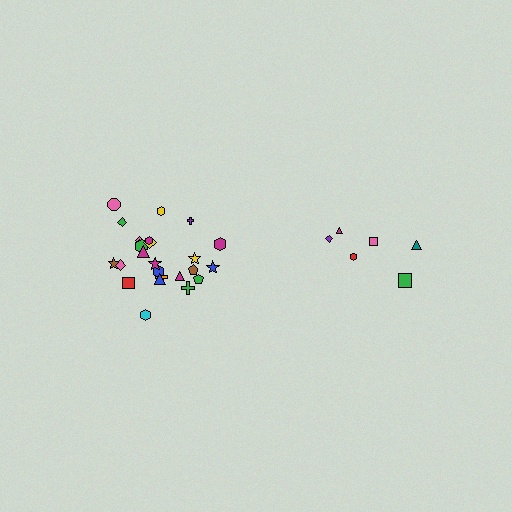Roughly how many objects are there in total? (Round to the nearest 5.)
Roughly 30 objects in total.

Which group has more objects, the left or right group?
The left group.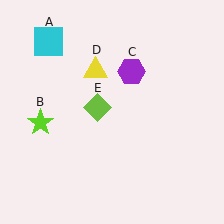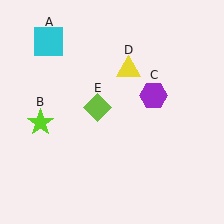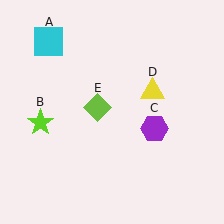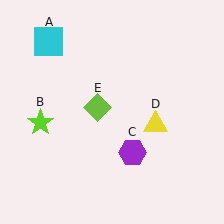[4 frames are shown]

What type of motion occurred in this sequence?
The purple hexagon (object C), yellow triangle (object D) rotated clockwise around the center of the scene.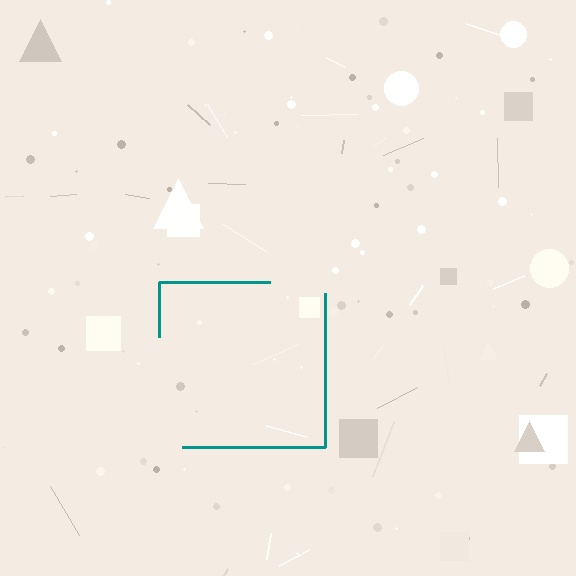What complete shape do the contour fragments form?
The contour fragments form a square.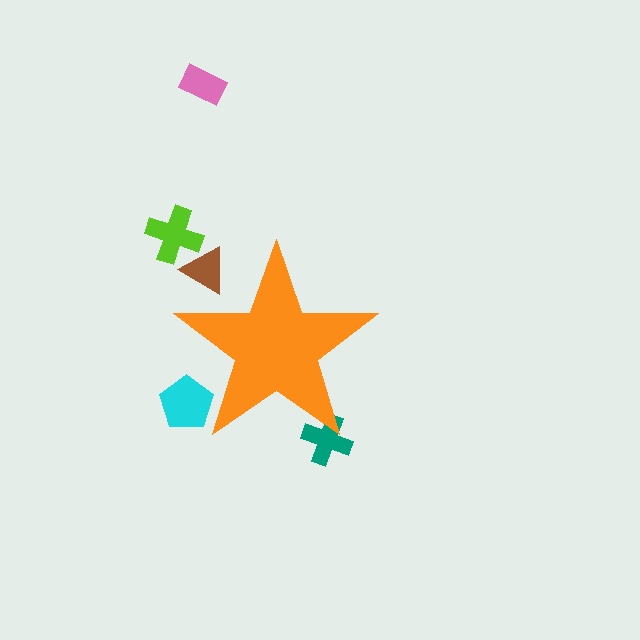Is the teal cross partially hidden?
Yes, the teal cross is partially hidden behind the orange star.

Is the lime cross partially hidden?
No, the lime cross is fully visible.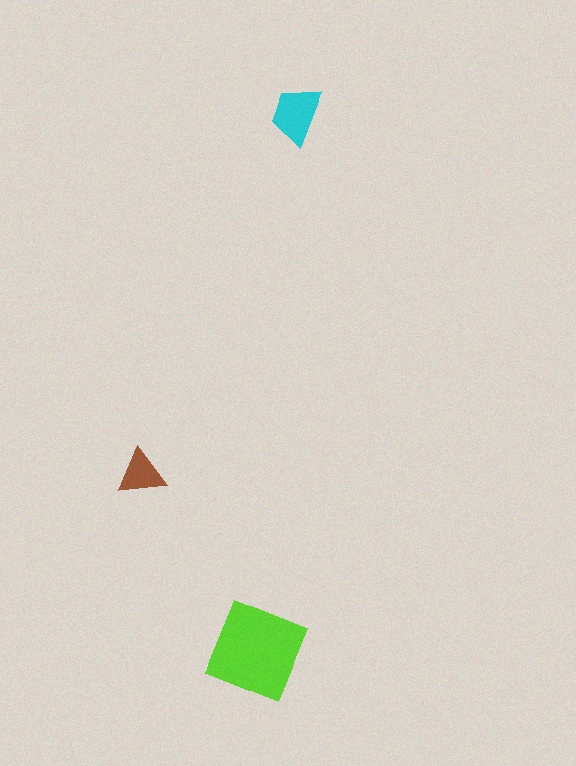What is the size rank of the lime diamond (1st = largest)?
1st.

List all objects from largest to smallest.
The lime diamond, the cyan trapezoid, the brown triangle.